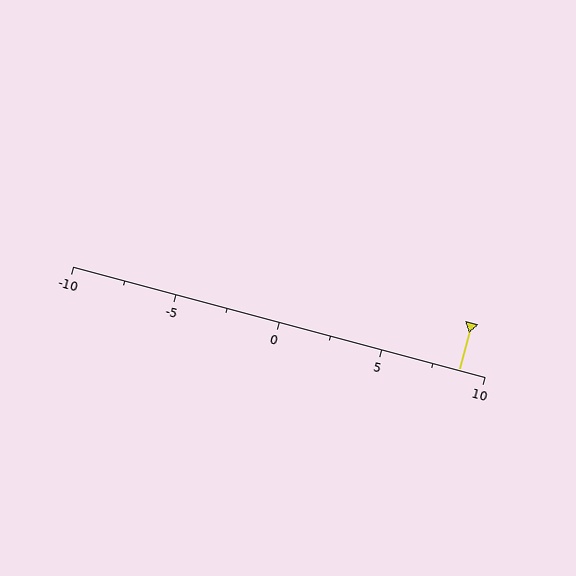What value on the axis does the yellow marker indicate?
The marker indicates approximately 8.8.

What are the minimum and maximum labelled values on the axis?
The axis runs from -10 to 10.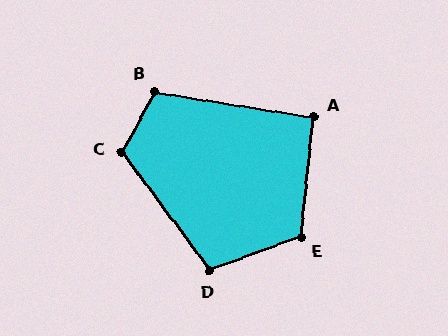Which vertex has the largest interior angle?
E, at approximately 116 degrees.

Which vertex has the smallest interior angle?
A, at approximately 93 degrees.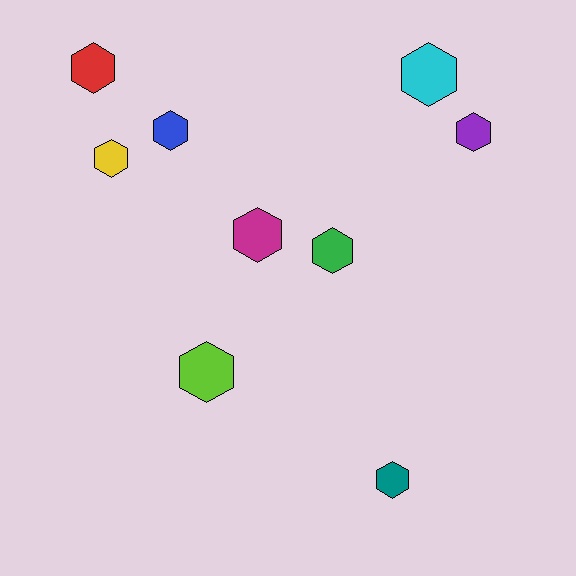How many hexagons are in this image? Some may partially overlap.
There are 9 hexagons.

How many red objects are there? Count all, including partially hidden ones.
There is 1 red object.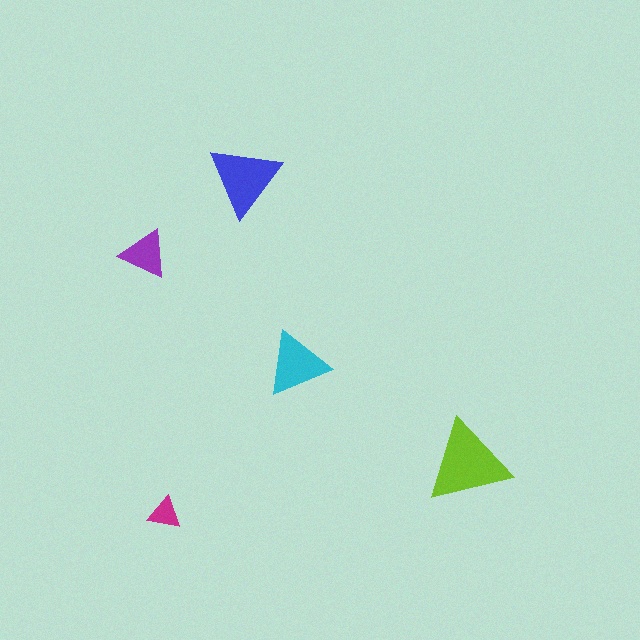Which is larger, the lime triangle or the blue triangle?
The lime one.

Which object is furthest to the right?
The lime triangle is rightmost.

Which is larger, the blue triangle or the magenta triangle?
The blue one.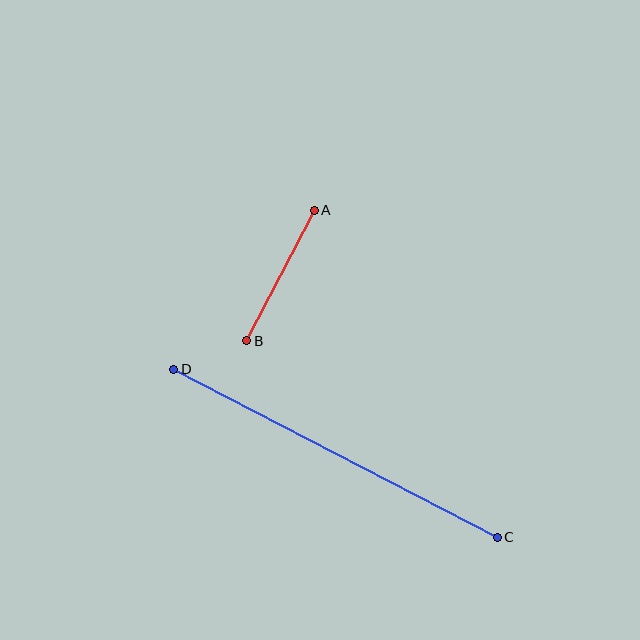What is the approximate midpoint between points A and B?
The midpoint is at approximately (281, 276) pixels.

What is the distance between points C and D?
The distance is approximately 364 pixels.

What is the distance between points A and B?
The distance is approximately 147 pixels.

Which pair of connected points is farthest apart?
Points C and D are farthest apart.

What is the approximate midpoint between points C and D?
The midpoint is at approximately (336, 453) pixels.